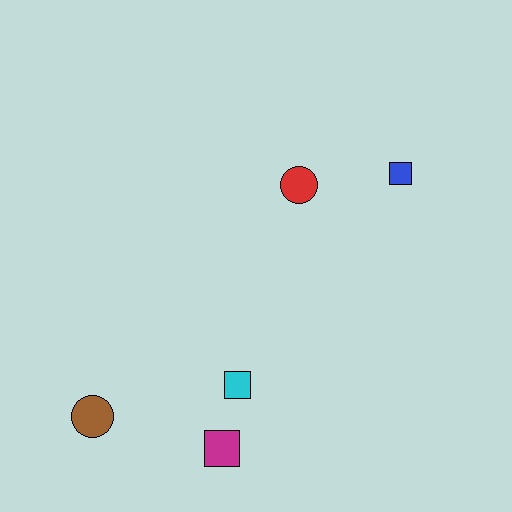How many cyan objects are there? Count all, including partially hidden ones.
There is 1 cyan object.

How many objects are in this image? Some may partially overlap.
There are 5 objects.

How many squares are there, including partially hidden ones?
There are 3 squares.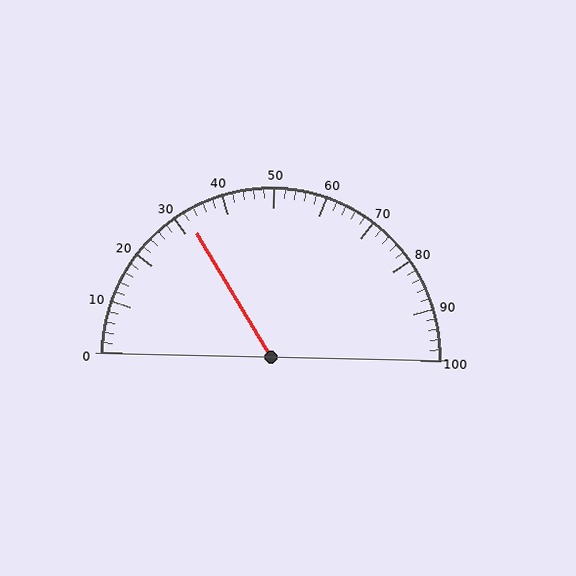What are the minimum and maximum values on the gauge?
The gauge ranges from 0 to 100.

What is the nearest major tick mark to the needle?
The nearest major tick mark is 30.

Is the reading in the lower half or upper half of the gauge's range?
The reading is in the lower half of the range (0 to 100).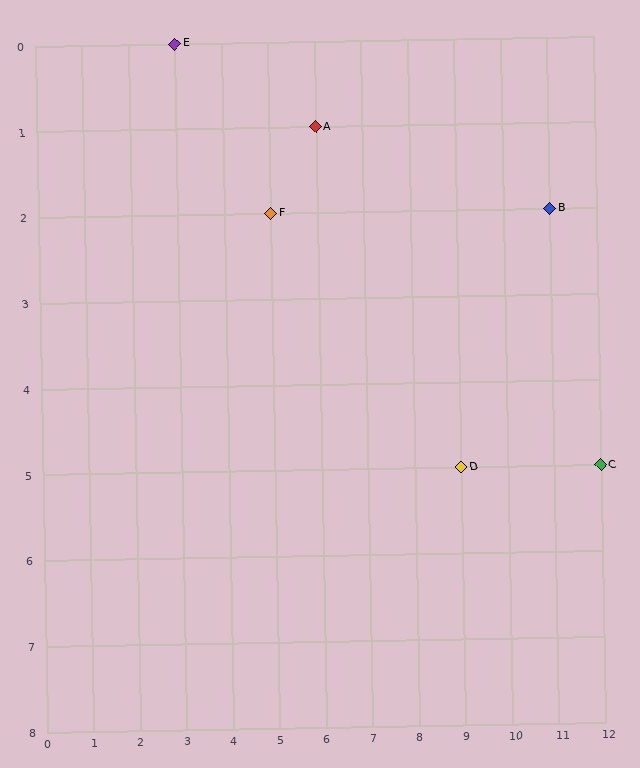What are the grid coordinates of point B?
Point B is at grid coordinates (11, 2).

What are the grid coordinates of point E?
Point E is at grid coordinates (3, 0).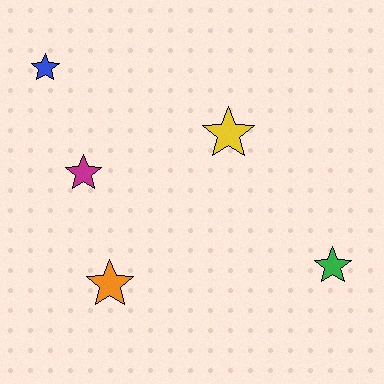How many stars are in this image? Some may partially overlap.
There are 5 stars.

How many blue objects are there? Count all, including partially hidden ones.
There is 1 blue object.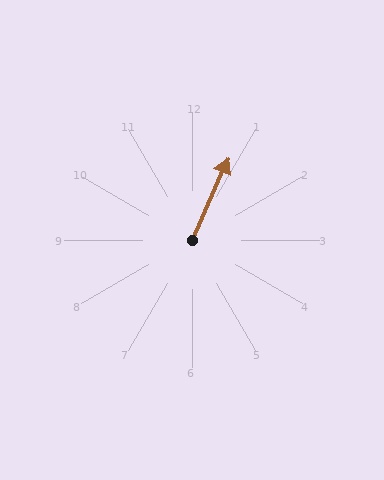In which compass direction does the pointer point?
Northeast.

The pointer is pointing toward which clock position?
Roughly 1 o'clock.